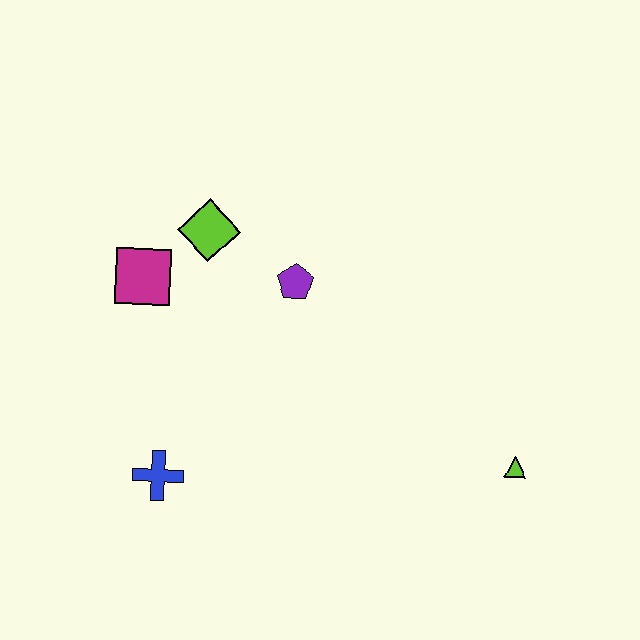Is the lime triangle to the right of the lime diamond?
Yes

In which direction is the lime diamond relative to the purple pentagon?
The lime diamond is to the left of the purple pentagon.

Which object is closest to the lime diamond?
The magenta square is closest to the lime diamond.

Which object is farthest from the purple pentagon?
The lime triangle is farthest from the purple pentagon.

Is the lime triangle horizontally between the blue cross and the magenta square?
No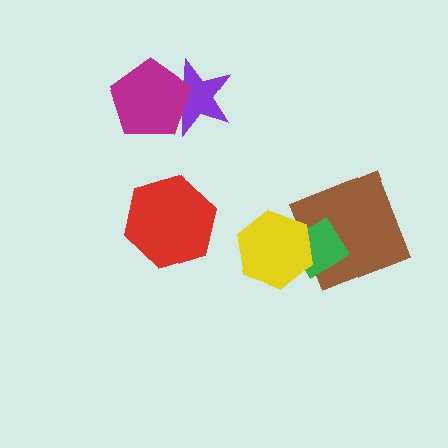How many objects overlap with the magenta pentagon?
1 object overlaps with the magenta pentagon.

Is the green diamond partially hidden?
Yes, it is partially covered by another shape.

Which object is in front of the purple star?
The magenta pentagon is in front of the purple star.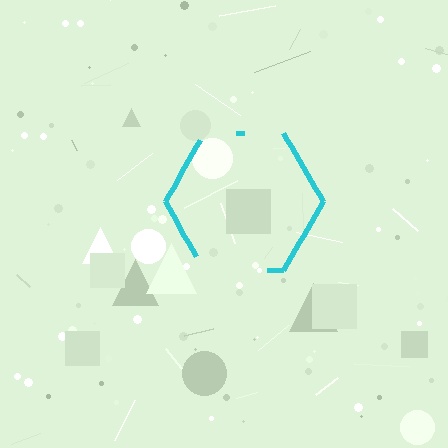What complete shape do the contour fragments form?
The contour fragments form a hexagon.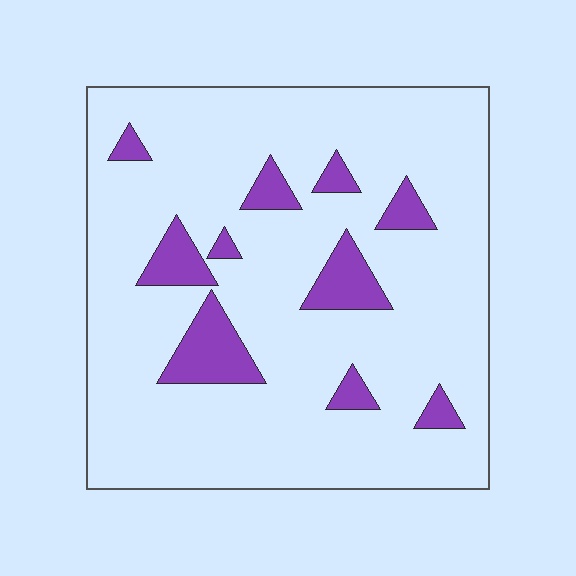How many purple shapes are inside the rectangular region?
10.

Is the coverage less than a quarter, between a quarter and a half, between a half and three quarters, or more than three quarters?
Less than a quarter.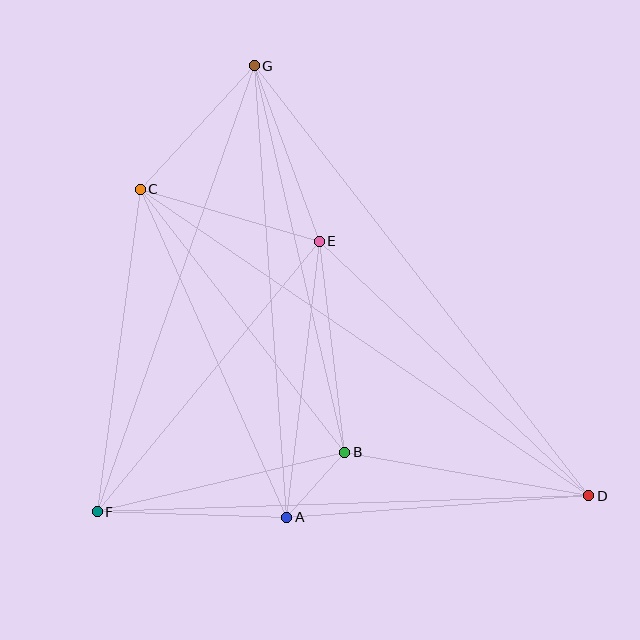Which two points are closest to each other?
Points A and B are closest to each other.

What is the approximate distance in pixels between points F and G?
The distance between F and G is approximately 473 pixels.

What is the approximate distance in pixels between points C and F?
The distance between C and F is approximately 325 pixels.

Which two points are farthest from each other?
Points D and G are farthest from each other.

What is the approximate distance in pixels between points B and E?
The distance between B and E is approximately 212 pixels.